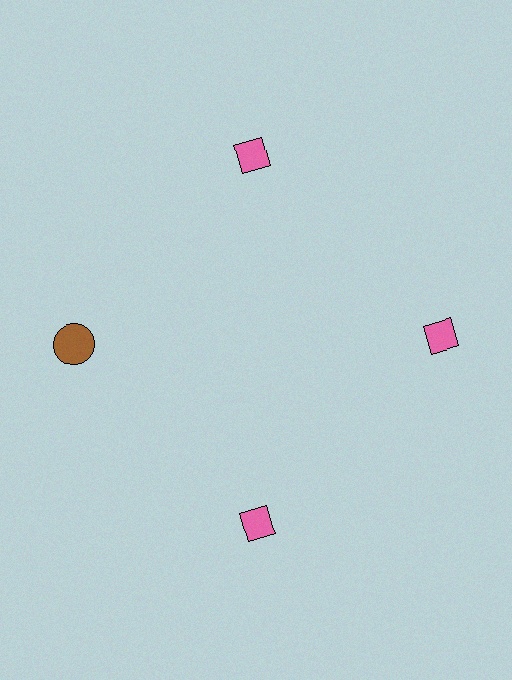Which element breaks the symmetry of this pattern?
The brown circle at roughly the 9 o'clock position breaks the symmetry. All other shapes are pink diamonds.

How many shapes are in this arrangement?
There are 4 shapes arranged in a ring pattern.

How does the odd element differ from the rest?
It differs in both color (brown instead of pink) and shape (circle instead of diamond).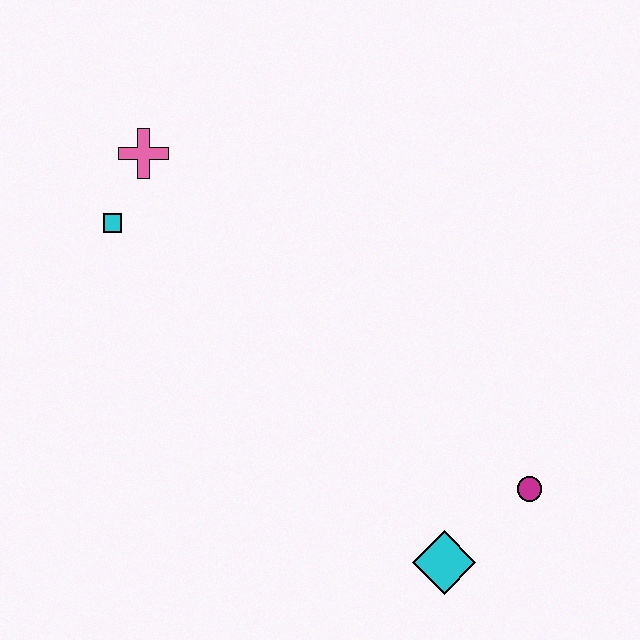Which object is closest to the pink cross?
The cyan square is closest to the pink cross.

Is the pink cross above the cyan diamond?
Yes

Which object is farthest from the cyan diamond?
The pink cross is farthest from the cyan diamond.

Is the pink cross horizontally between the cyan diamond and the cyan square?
Yes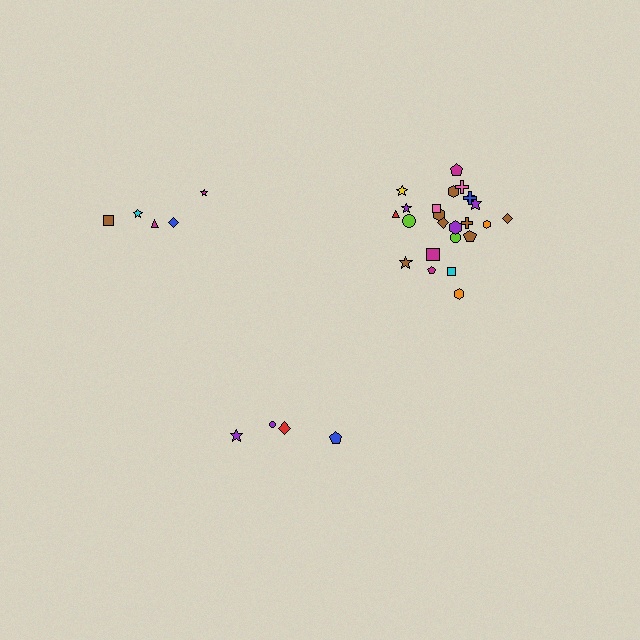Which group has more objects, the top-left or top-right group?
The top-right group.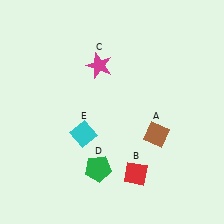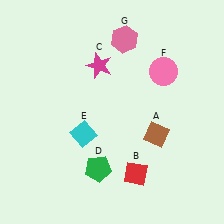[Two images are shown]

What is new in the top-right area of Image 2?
A pink hexagon (G) was added in the top-right area of Image 2.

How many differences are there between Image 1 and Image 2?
There are 2 differences between the two images.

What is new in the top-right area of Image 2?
A pink circle (F) was added in the top-right area of Image 2.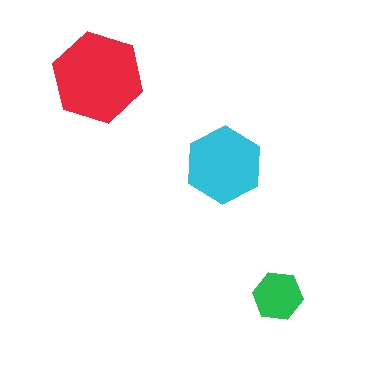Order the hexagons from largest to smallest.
the red one, the cyan one, the green one.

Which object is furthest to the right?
The green hexagon is rightmost.